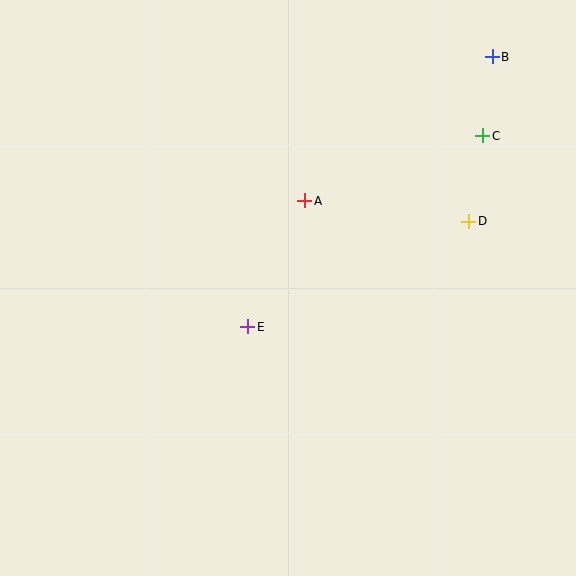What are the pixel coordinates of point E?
Point E is at (248, 327).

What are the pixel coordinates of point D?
Point D is at (469, 221).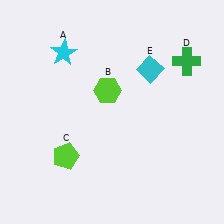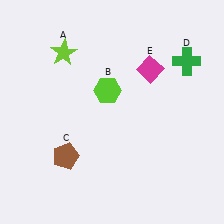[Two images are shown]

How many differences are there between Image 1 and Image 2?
There are 3 differences between the two images.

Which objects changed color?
A changed from cyan to lime. C changed from lime to brown. E changed from cyan to magenta.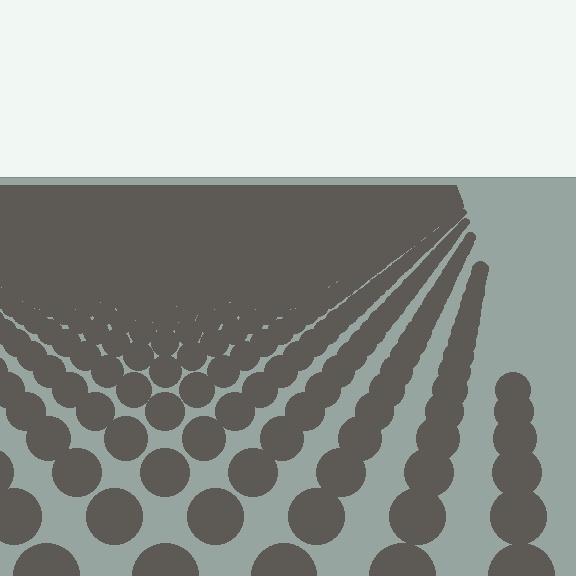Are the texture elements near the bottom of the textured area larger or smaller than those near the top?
Larger. Near the bottom, elements are closer to the viewer and appear at a bigger on-screen size.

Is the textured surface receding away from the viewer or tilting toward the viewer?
The surface is receding away from the viewer. Texture elements get smaller and denser toward the top.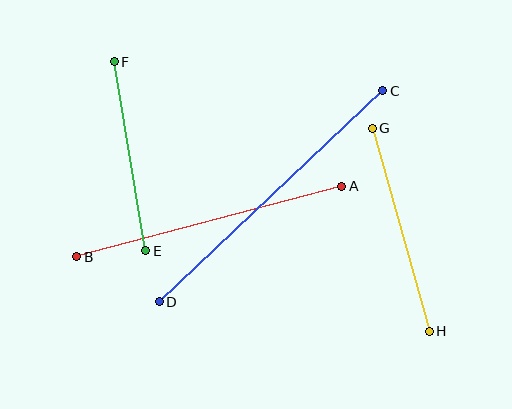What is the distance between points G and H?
The distance is approximately 211 pixels.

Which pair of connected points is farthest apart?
Points C and D are farthest apart.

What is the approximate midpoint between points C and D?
The midpoint is at approximately (271, 196) pixels.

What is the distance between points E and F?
The distance is approximately 192 pixels.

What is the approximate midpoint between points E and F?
The midpoint is at approximately (130, 156) pixels.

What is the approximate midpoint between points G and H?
The midpoint is at approximately (401, 230) pixels.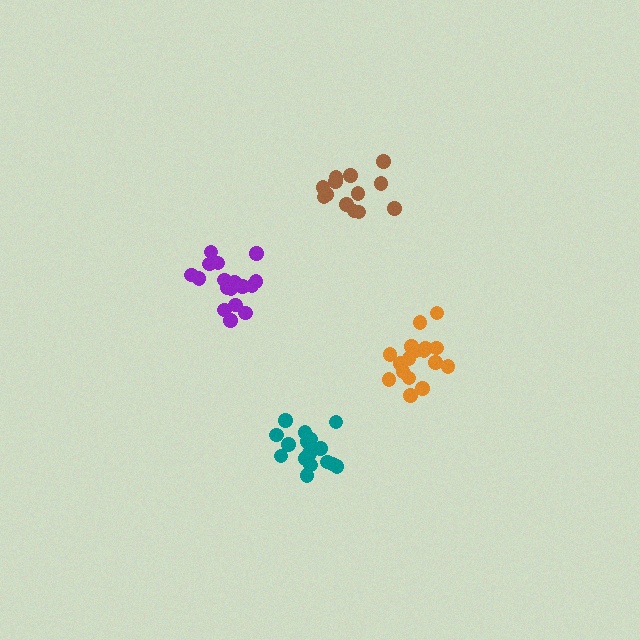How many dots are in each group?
Group 1: 16 dots, Group 2: 13 dots, Group 3: 18 dots, Group 4: 17 dots (64 total).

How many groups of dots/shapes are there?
There are 4 groups.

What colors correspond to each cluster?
The clusters are colored: teal, brown, purple, orange.